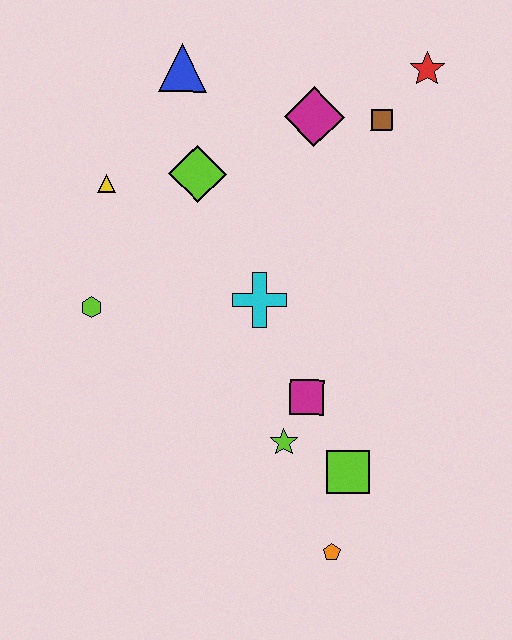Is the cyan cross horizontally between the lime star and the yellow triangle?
Yes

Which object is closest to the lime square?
The lime star is closest to the lime square.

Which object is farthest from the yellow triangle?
The orange pentagon is farthest from the yellow triangle.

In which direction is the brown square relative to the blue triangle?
The brown square is to the right of the blue triangle.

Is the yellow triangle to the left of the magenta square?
Yes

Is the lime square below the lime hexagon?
Yes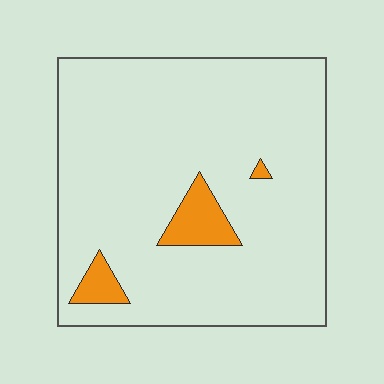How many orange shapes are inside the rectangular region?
3.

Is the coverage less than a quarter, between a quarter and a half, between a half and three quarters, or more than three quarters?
Less than a quarter.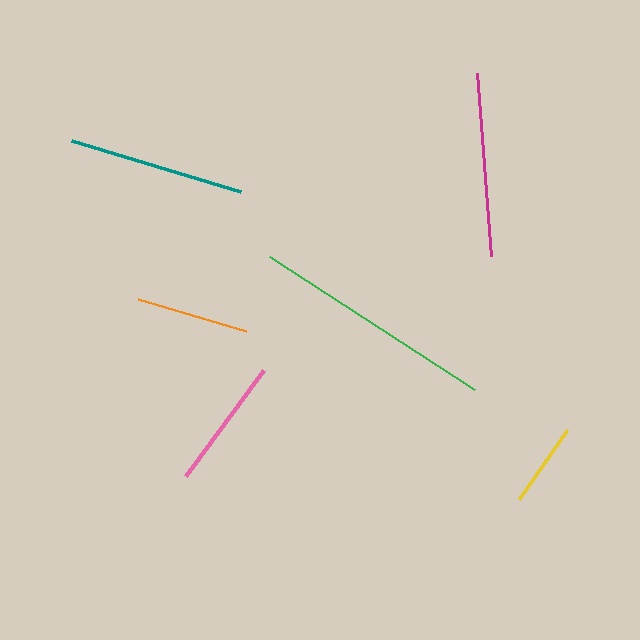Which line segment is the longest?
The green line is the longest at approximately 244 pixels.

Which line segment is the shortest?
The yellow line is the shortest at approximately 84 pixels.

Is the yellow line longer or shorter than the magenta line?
The magenta line is longer than the yellow line.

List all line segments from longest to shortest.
From longest to shortest: green, magenta, teal, pink, orange, yellow.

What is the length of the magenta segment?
The magenta segment is approximately 183 pixels long.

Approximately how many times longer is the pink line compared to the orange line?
The pink line is approximately 1.2 times the length of the orange line.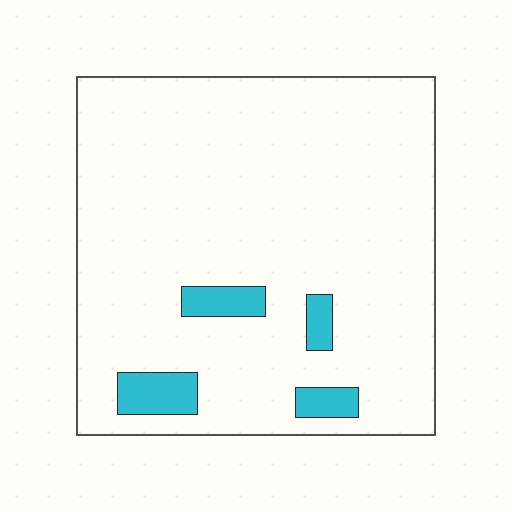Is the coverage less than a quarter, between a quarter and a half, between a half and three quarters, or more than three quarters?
Less than a quarter.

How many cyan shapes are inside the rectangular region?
4.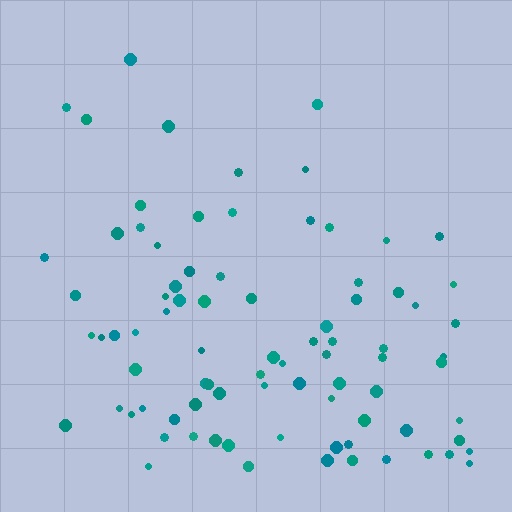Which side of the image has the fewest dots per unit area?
The top.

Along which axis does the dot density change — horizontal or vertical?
Vertical.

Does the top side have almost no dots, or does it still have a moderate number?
Still a moderate number, just noticeably fewer than the bottom.